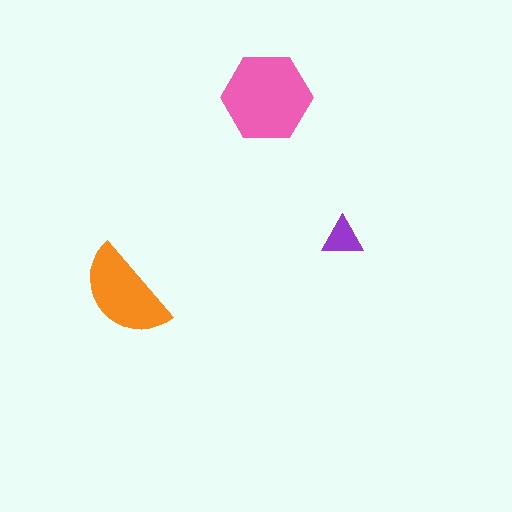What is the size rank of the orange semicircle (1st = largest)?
2nd.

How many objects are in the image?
There are 3 objects in the image.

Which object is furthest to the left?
The orange semicircle is leftmost.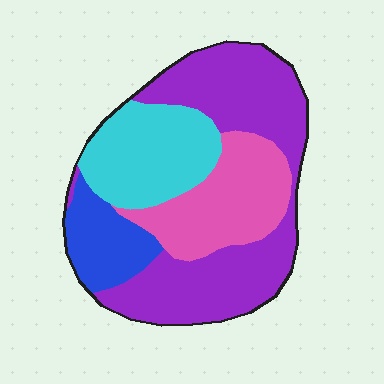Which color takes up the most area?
Purple, at roughly 45%.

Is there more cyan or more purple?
Purple.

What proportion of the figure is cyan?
Cyan takes up about one fifth (1/5) of the figure.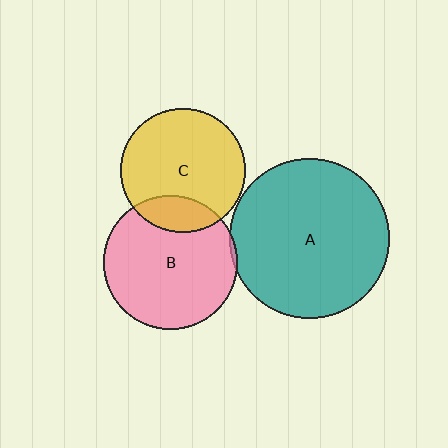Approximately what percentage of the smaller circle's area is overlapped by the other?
Approximately 5%.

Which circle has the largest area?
Circle A (teal).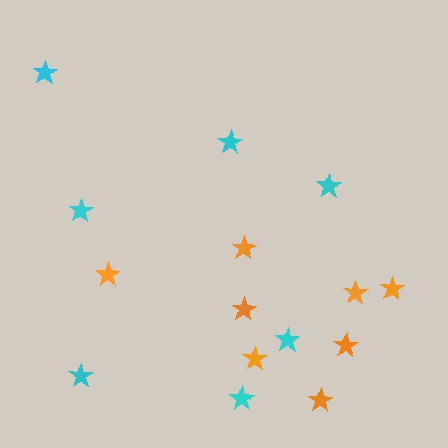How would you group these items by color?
There are 2 groups: one group of orange stars (8) and one group of cyan stars (7).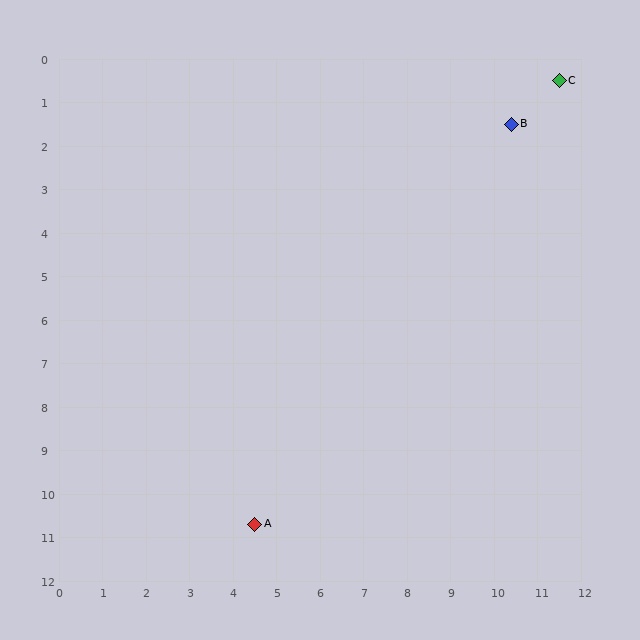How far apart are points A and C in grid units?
Points A and C are about 12.4 grid units apart.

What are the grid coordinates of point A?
Point A is at approximately (4.5, 10.7).